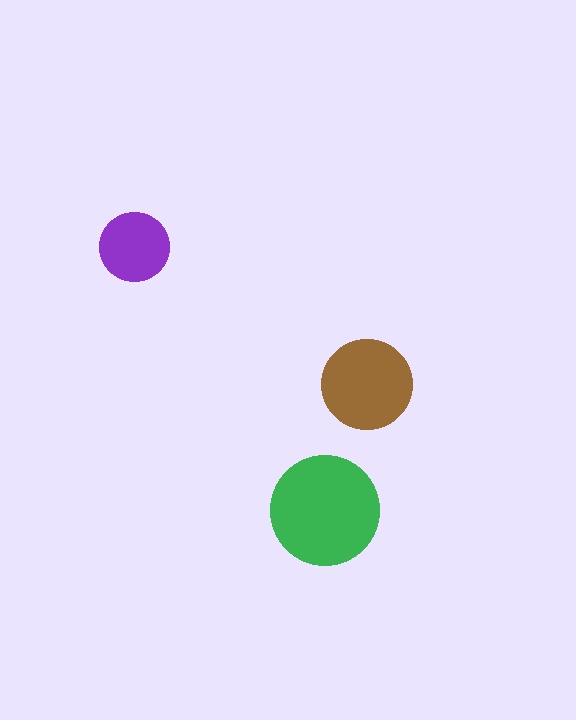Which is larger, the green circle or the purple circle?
The green one.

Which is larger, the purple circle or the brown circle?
The brown one.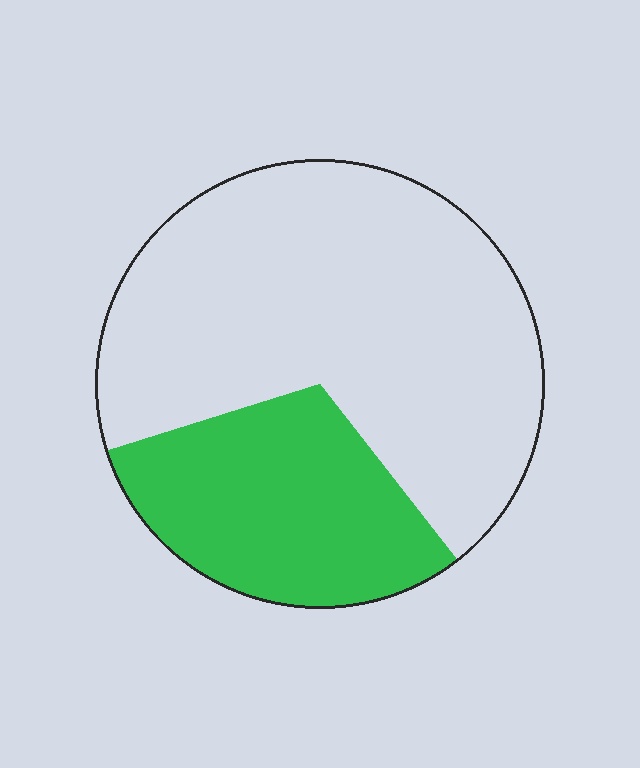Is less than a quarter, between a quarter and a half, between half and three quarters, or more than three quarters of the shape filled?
Between a quarter and a half.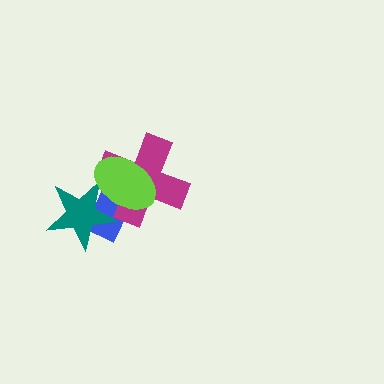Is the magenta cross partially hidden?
Yes, it is partially covered by another shape.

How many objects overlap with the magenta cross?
3 objects overlap with the magenta cross.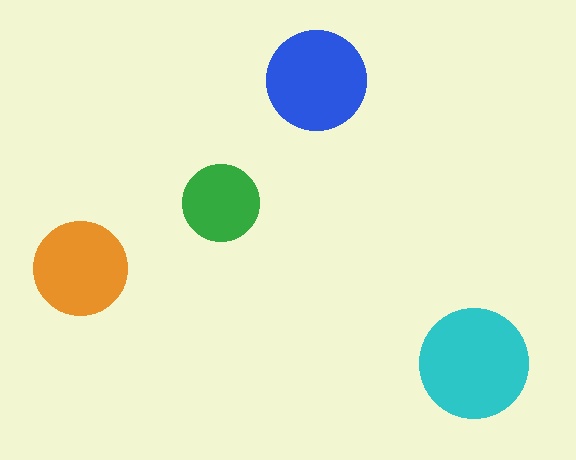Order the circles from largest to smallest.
the cyan one, the blue one, the orange one, the green one.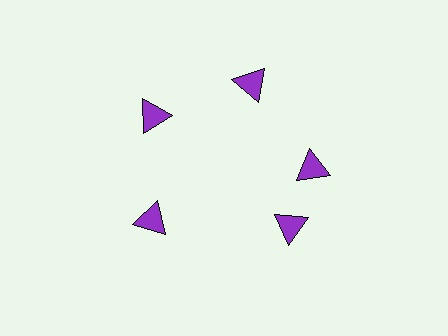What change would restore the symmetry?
The symmetry would be restored by rotating it back into even spacing with its neighbors so that all 5 triangles sit at equal angles and equal distance from the center.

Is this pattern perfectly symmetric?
No. The 5 purple triangles are arranged in a ring, but one element near the 5 o'clock position is rotated out of alignment along the ring, breaking the 5-fold rotational symmetry.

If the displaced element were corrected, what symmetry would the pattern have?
It would have 5-fold rotational symmetry — the pattern would map onto itself every 72 degrees.